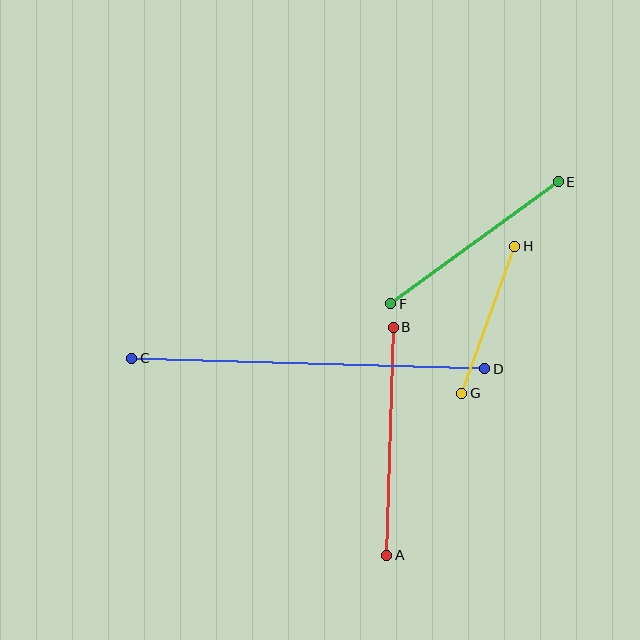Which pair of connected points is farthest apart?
Points C and D are farthest apart.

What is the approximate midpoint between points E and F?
The midpoint is at approximately (474, 243) pixels.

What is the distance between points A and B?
The distance is approximately 228 pixels.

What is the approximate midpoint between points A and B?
The midpoint is at approximately (390, 441) pixels.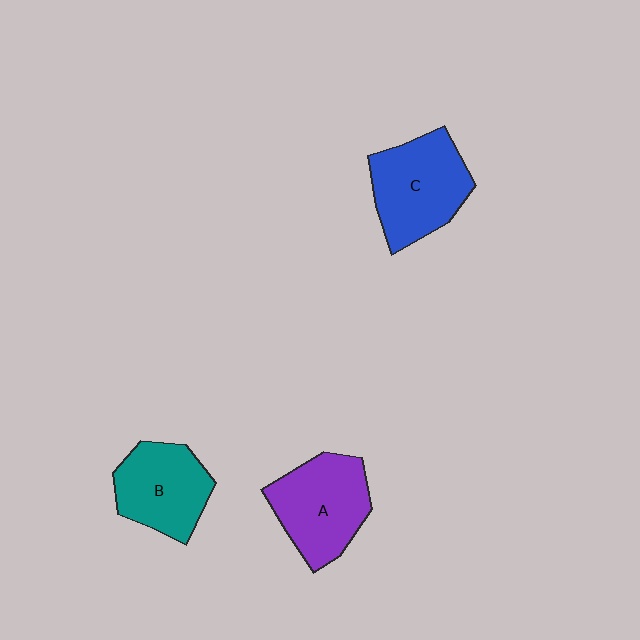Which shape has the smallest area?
Shape B (teal).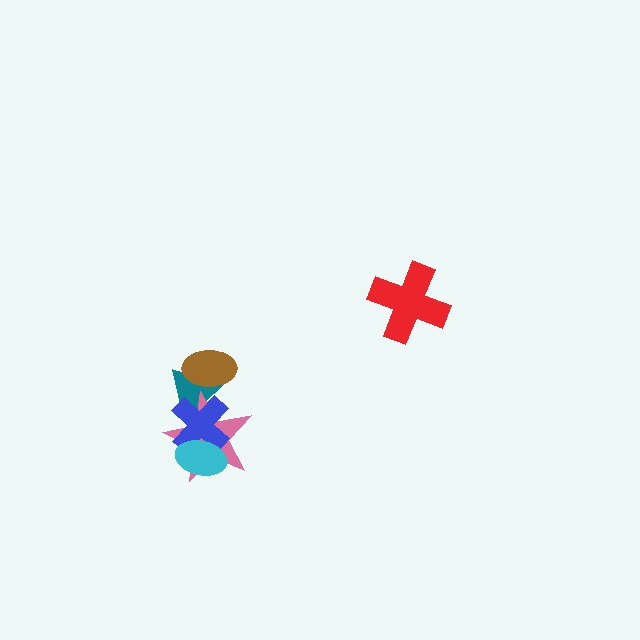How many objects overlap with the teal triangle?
3 objects overlap with the teal triangle.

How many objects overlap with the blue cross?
3 objects overlap with the blue cross.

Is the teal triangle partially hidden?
Yes, it is partially covered by another shape.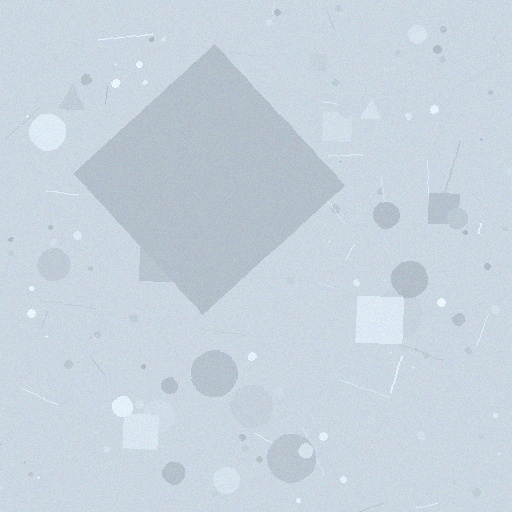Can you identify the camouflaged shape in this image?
The camouflaged shape is a diamond.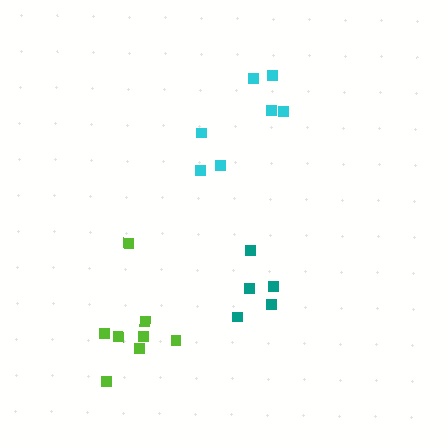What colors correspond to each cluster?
The clusters are colored: teal, lime, cyan.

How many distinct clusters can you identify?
There are 3 distinct clusters.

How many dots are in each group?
Group 1: 5 dots, Group 2: 8 dots, Group 3: 7 dots (20 total).